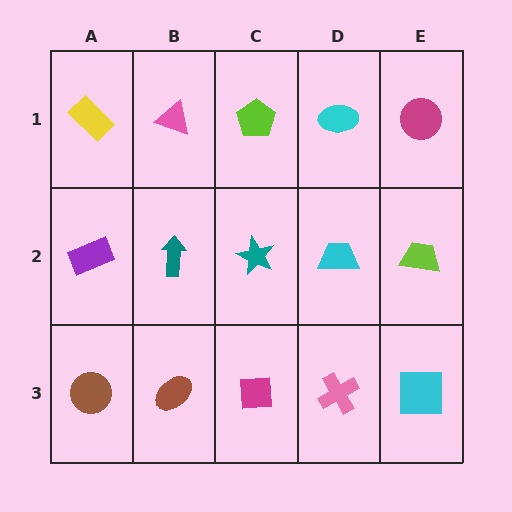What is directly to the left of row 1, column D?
A lime pentagon.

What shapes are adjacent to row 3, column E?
A lime trapezoid (row 2, column E), a pink cross (row 3, column D).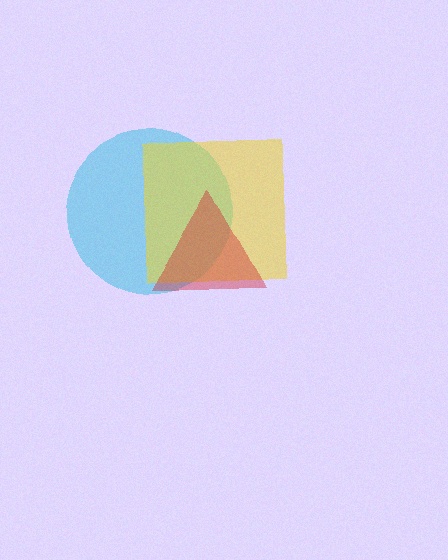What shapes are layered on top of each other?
The layered shapes are: a cyan circle, a yellow square, a red triangle.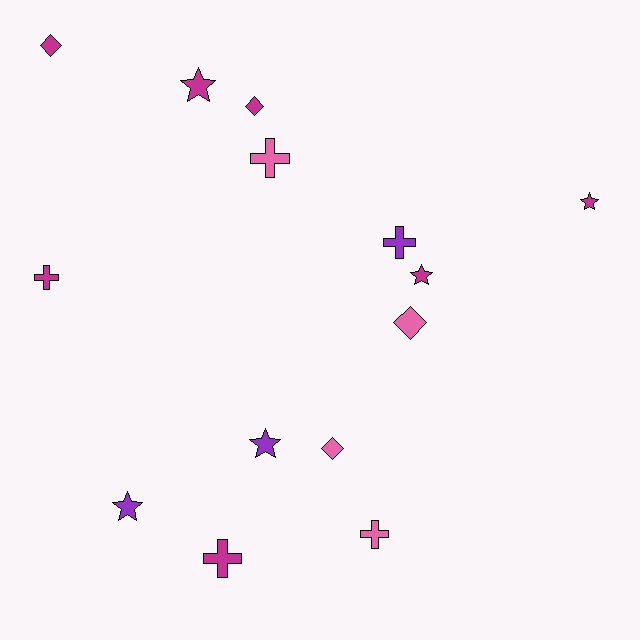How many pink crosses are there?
There are 2 pink crosses.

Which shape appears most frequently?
Star, with 5 objects.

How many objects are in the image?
There are 14 objects.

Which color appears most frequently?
Magenta, with 7 objects.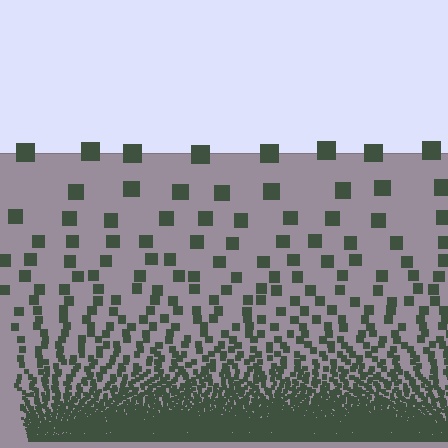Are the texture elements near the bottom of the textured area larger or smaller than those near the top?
Smaller. The gradient is inverted — elements near the bottom are smaller and denser.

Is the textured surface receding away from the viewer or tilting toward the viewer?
The surface appears to tilt toward the viewer. Texture elements get larger and sparser toward the top.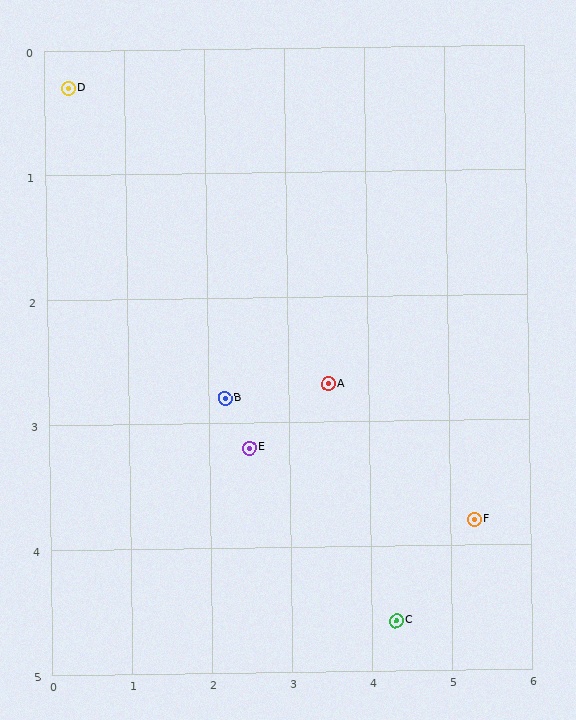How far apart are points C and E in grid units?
Points C and E are about 2.3 grid units apart.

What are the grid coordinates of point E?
Point E is at approximately (2.5, 3.2).